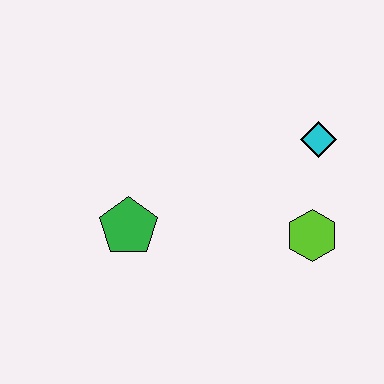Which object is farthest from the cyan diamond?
The green pentagon is farthest from the cyan diamond.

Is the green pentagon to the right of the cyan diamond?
No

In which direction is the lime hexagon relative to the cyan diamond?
The lime hexagon is below the cyan diamond.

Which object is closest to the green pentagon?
The lime hexagon is closest to the green pentagon.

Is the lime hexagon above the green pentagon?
No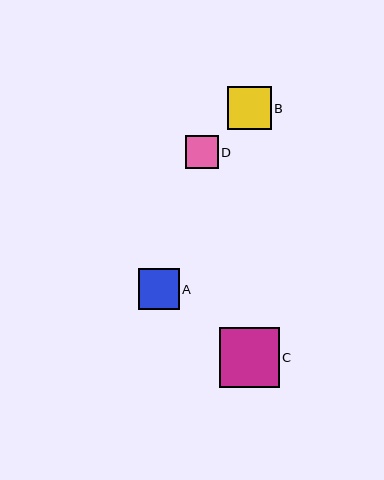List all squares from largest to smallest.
From largest to smallest: C, B, A, D.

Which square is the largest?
Square C is the largest with a size of approximately 60 pixels.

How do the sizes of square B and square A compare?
Square B and square A are approximately the same size.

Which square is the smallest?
Square D is the smallest with a size of approximately 33 pixels.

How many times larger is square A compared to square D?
Square A is approximately 1.3 times the size of square D.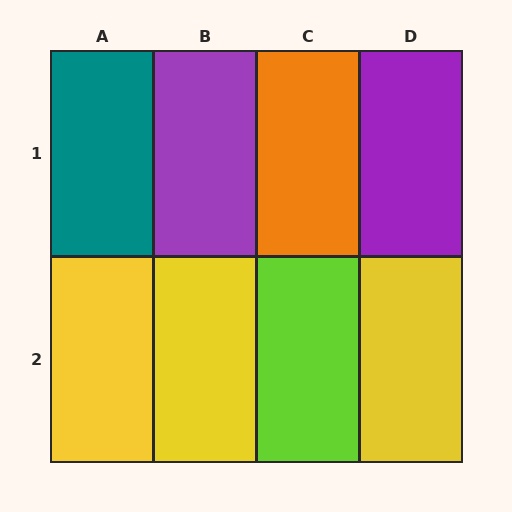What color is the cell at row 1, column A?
Teal.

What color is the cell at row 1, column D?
Purple.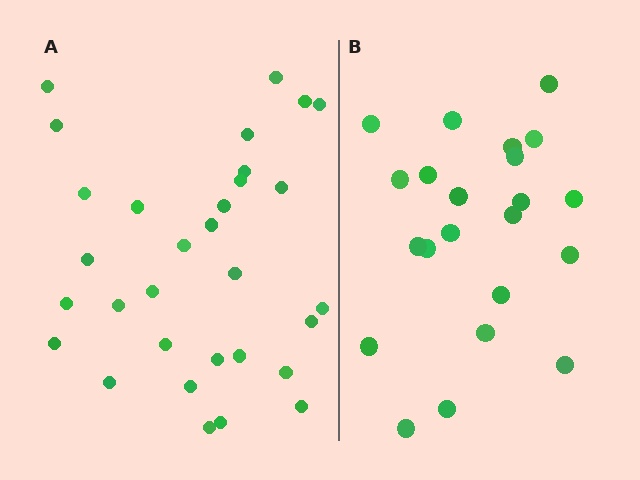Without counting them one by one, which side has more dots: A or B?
Region A (the left region) has more dots.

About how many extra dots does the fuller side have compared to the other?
Region A has roughly 8 or so more dots than region B.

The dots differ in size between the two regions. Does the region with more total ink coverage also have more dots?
No. Region B has more total ink coverage because its dots are larger, but region A actually contains more individual dots. Total area can be misleading — the number of items is what matters here.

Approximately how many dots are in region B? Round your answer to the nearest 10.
About 20 dots. (The exact count is 22, which rounds to 20.)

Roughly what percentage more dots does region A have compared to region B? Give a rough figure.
About 40% more.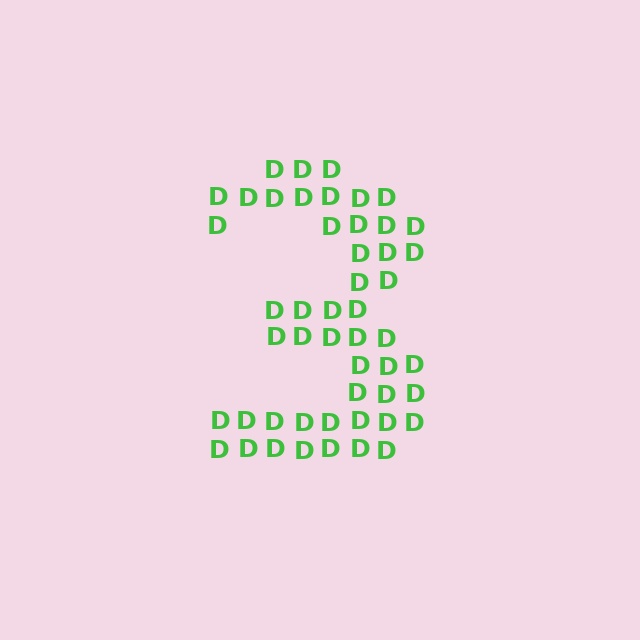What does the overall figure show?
The overall figure shows the digit 3.